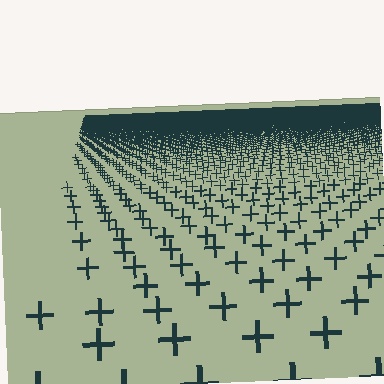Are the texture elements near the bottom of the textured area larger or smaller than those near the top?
Larger. Near the bottom, elements are closer to the viewer and appear at a bigger on-screen size.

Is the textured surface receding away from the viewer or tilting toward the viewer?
The surface is receding away from the viewer. Texture elements get smaller and denser toward the top.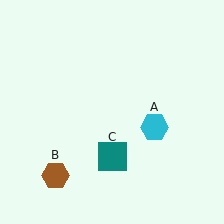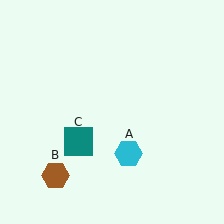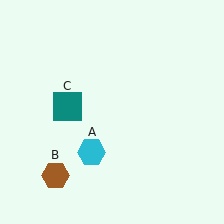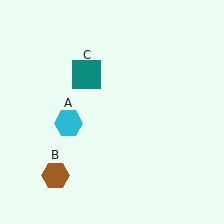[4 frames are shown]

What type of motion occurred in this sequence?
The cyan hexagon (object A), teal square (object C) rotated clockwise around the center of the scene.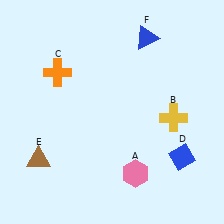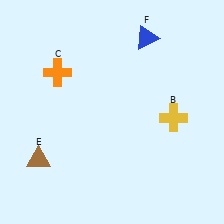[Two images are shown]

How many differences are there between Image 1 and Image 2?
There are 2 differences between the two images.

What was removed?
The blue diamond (D), the pink hexagon (A) were removed in Image 2.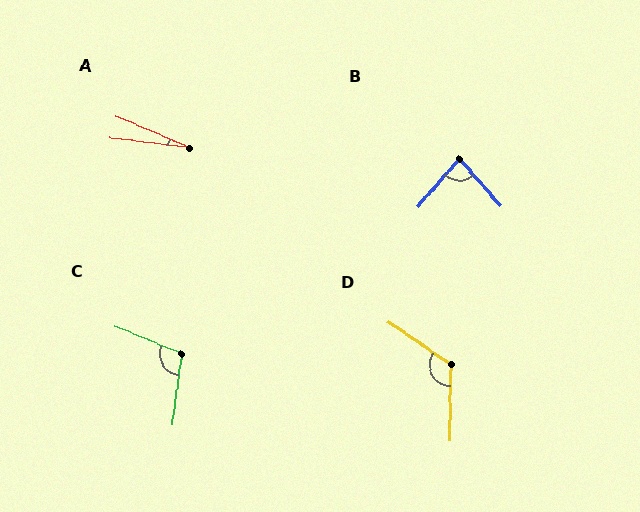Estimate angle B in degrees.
Approximately 82 degrees.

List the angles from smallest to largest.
A (17°), B (82°), C (105°), D (123°).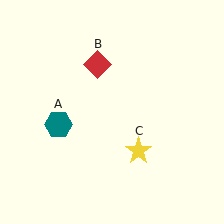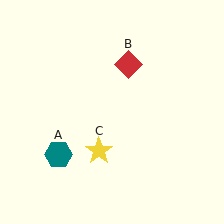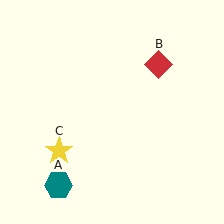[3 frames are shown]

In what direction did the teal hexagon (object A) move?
The teal hexagon (object A) moved down.